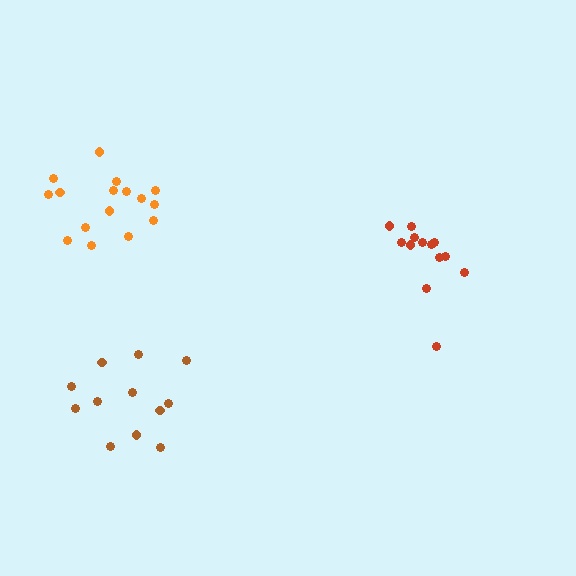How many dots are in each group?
Group 1: 13 dots, Group 2: 16 dots, Group 3: 12 dots (41 total).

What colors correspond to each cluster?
The clusters are colored: red, orange, brown.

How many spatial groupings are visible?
There are 3 spatial groupings.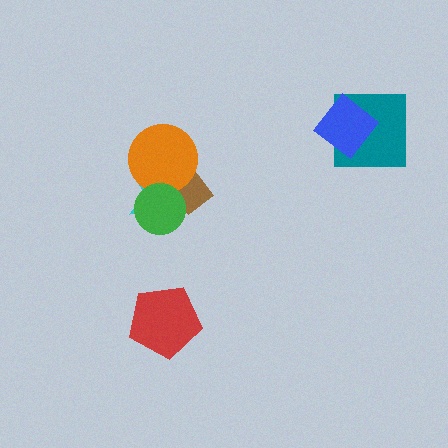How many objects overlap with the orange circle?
3 objects overlap with the orange circle.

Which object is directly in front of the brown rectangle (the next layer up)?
The orange circle is directly in front of the brown rectangle.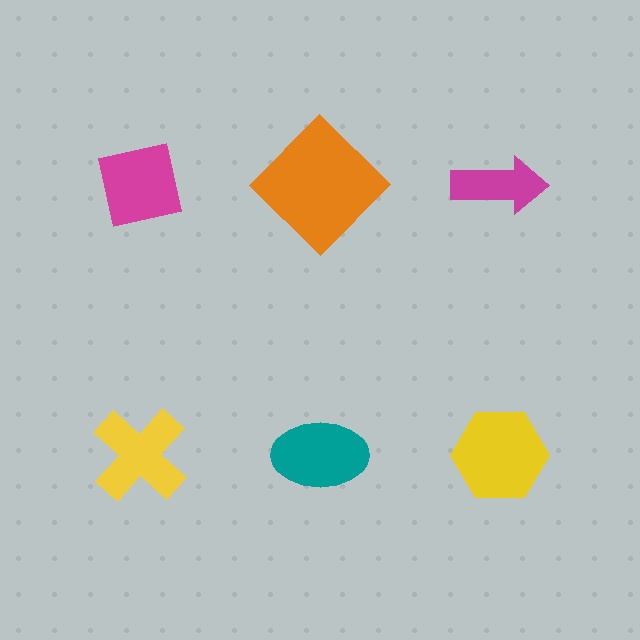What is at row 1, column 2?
An orange diamond.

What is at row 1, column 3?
A magenta arrow.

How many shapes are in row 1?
3 shapes.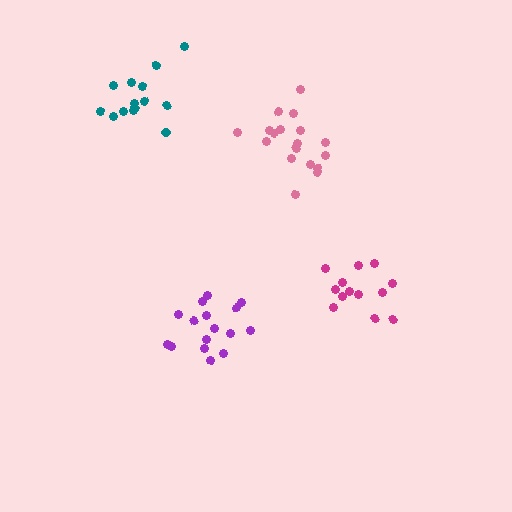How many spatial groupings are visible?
There are 4 spatial groupings.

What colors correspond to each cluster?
The clusters are colored: purple, magenta, teal, pink.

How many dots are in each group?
Group 1: 16 dots, Group 2: 13 dots, Group 3: 14 dots, Group 4: 18 dots (61 total).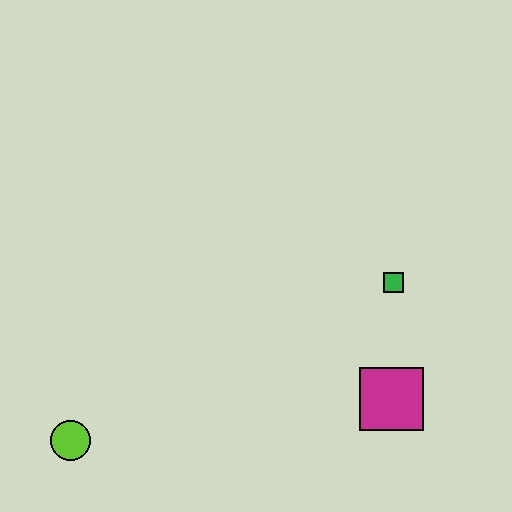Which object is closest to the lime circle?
The magenta square is closest to the lime circle.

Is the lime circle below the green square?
Yes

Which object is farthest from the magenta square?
The lime circle is farthest from the magenta square.